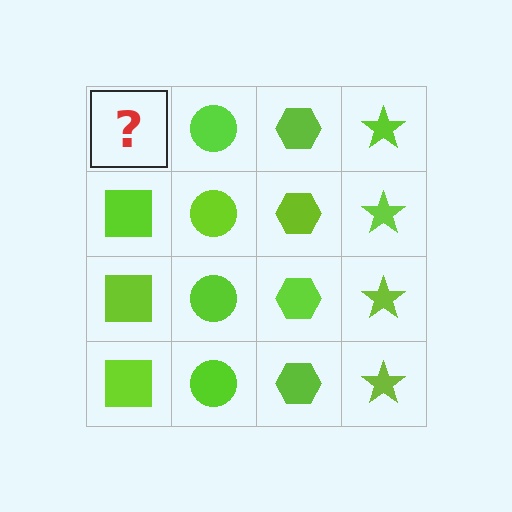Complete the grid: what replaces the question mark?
The question mark should be replaced with a lime square.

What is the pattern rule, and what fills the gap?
The rule is that each column has a consistent shape. The gap should be filled with a lime square.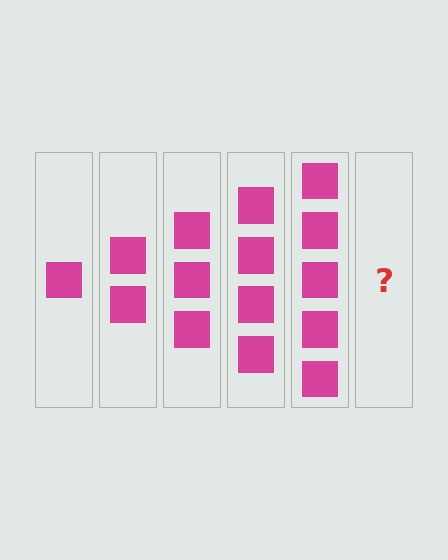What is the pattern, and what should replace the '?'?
The pattern is that each step adds one more square. The '?' should be 6 squares.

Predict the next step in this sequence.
The next step is 6 squares.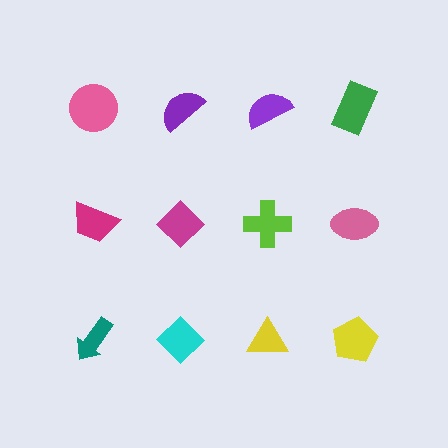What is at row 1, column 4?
A green rectangle.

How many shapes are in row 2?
4 shapes.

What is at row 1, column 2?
A purple semicircle.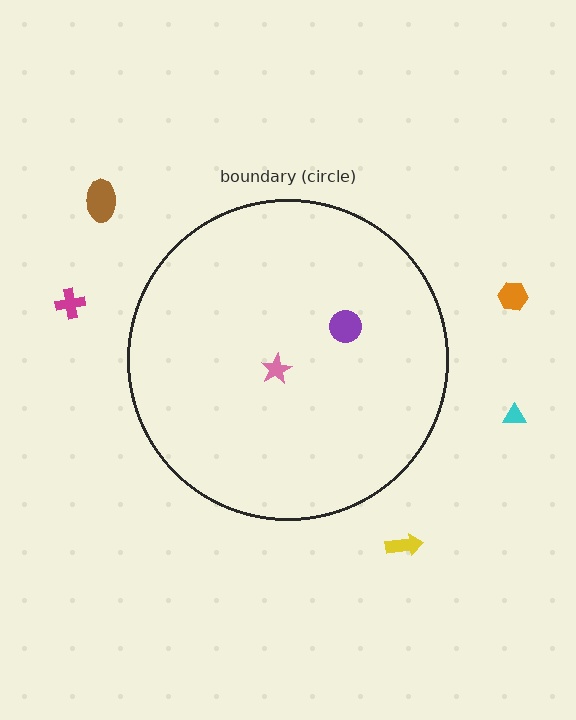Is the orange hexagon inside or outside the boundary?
Outside.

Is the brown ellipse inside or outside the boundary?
Outside.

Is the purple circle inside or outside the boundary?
Inside.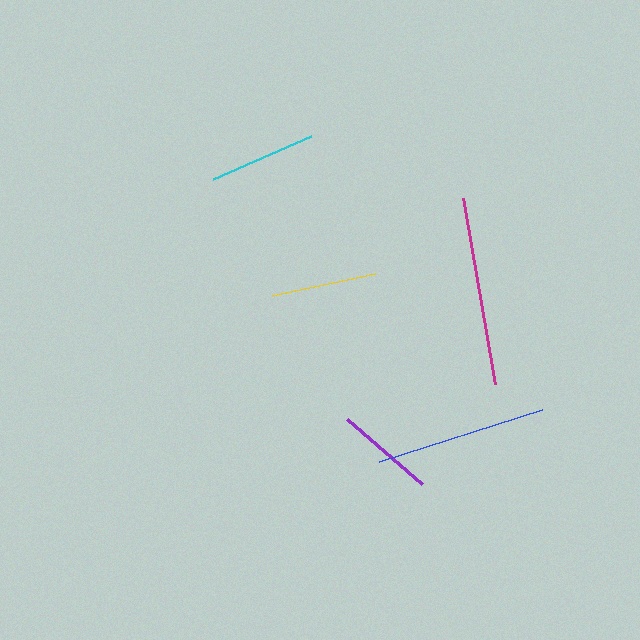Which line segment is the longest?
The magenta line is the longest at approximately 189 pixels.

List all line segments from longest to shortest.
From longest to shortest: magenta, blue, cyan, yellow, purple.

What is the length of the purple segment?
The purple segment is approximately 99 pixels long.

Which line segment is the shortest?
The purple line is the shortest at approximately 99 pixels.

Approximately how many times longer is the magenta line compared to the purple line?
The magenta line is approximately 1.9 times the length of the purple line.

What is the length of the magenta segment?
The magenta segment is approximately 189 pixels long.